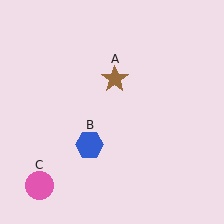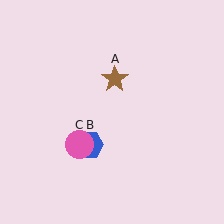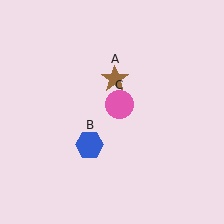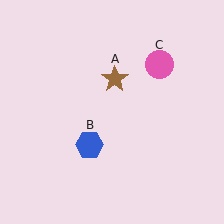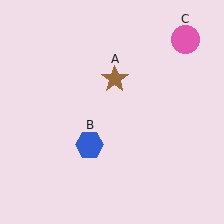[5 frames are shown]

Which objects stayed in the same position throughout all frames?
Brown star (object A) and blue hexagon (object B) remained stationary.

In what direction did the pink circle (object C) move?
The pink circle (object C) moved up and to the right.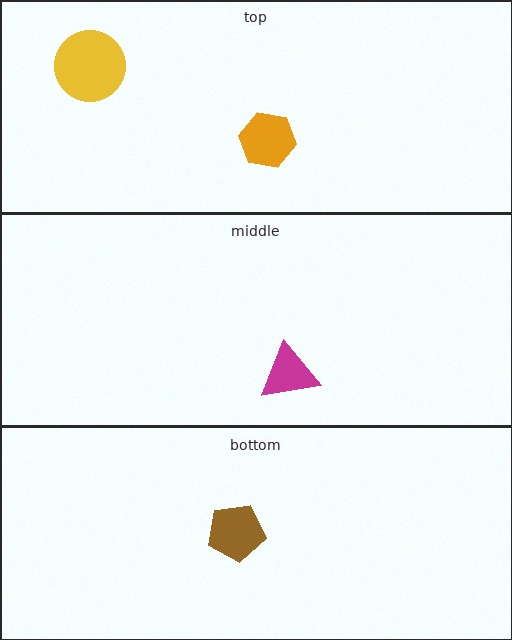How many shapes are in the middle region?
1.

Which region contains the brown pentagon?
The bottom region.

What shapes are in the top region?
The yellow circle, the orange hexagon.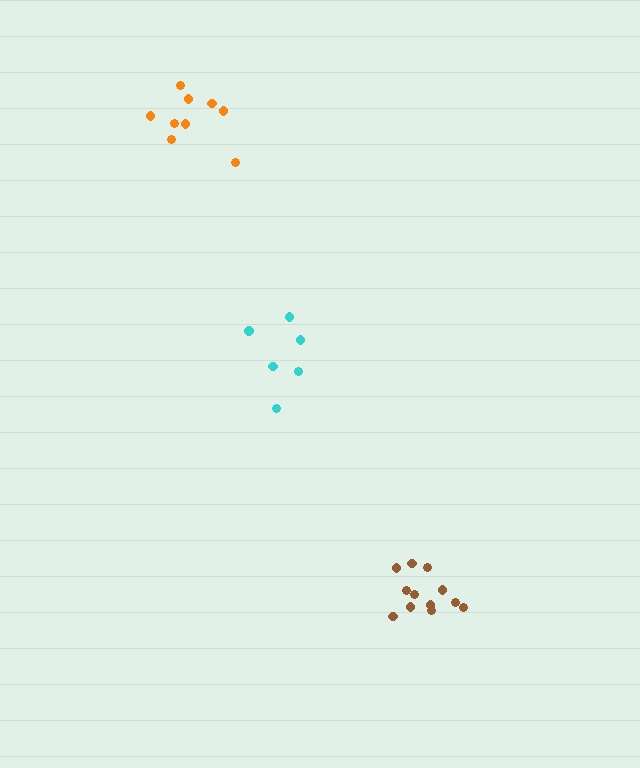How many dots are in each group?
Group 1: 9 dots, Group 2: 12 dots, Group 3: 6 dots (27 total).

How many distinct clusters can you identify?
There are 3 distinct clusters.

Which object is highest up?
The orange cluster is topmost.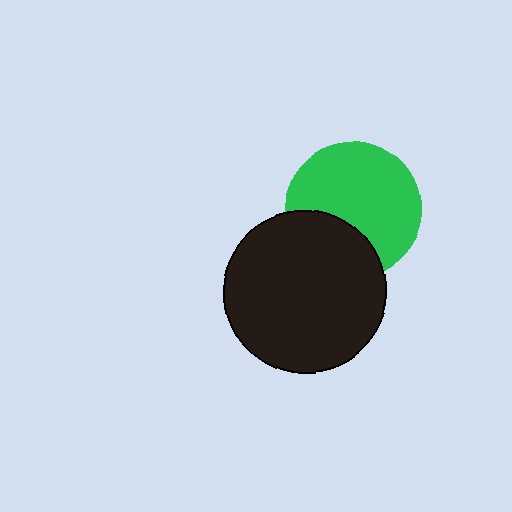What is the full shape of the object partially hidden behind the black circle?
The partially hidden object is a green circle.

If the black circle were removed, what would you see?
You would see the complete green circle.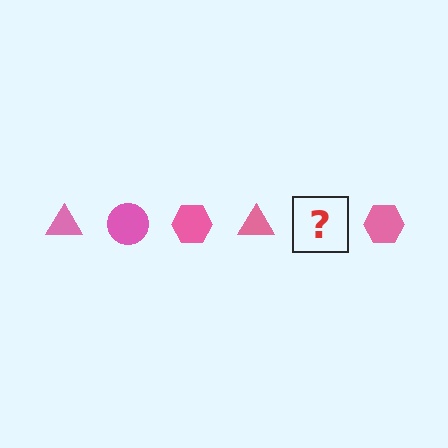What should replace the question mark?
The question mark should be replaced with a pink circle.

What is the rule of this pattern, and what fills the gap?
The rule is that the pattern cycles through triangle, circle, hexagon shapes in pink. The gap should be filled with a pink circle.